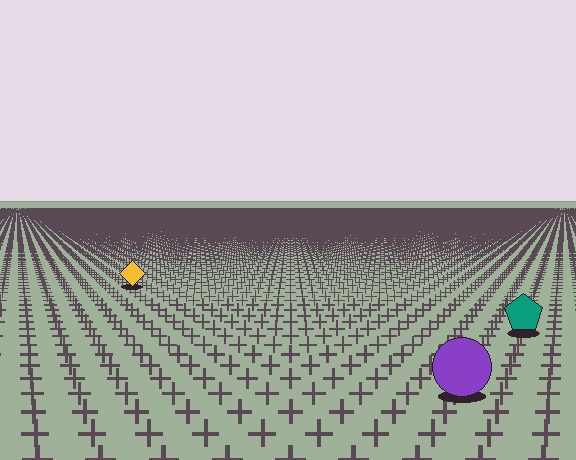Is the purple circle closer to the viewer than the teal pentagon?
Yes. The purple circle is closer — you can tell from the texture gradient: the ground texture is coarser near it.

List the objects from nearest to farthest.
From nearest to farthest: the purple circle, the teal pentagon, the yellow diamond.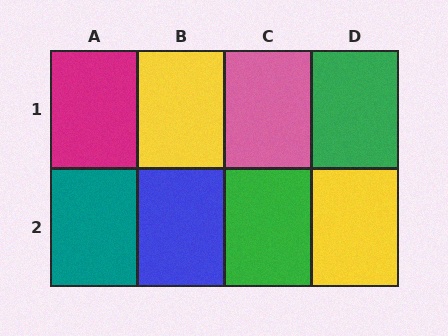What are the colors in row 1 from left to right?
Magenta, yellow, pink, green.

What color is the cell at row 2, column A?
Teal.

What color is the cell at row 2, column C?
Green.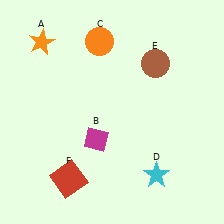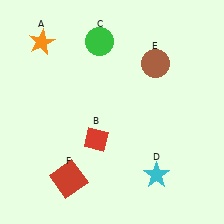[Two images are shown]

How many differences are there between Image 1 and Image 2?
There are 2 differences between the two images.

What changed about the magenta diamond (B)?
In Image 1, B is magenta. In Image 2, it changed to red.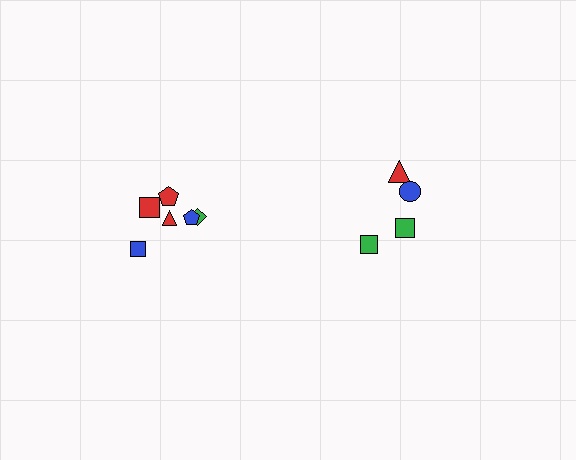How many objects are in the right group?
There are 4 objects.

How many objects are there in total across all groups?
There are 10 objects.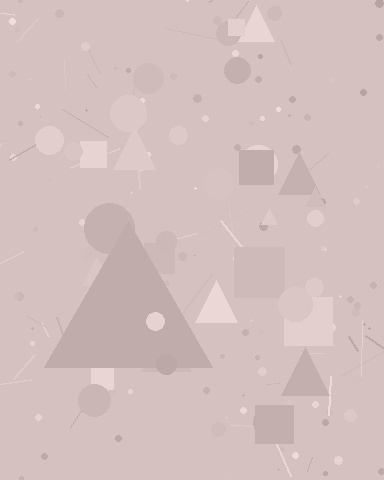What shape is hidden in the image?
A triangle is hidden in the image.